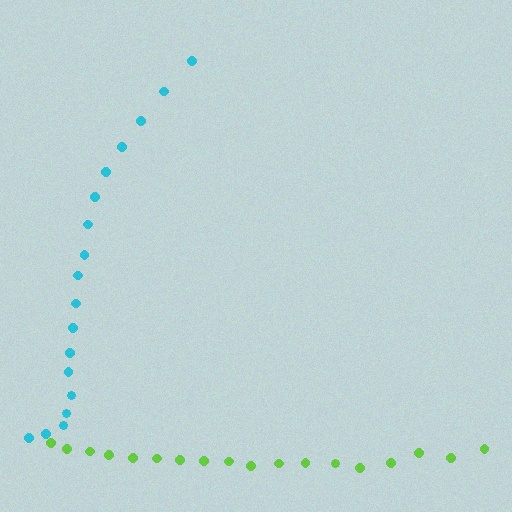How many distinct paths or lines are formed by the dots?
There are 2 distinct paths.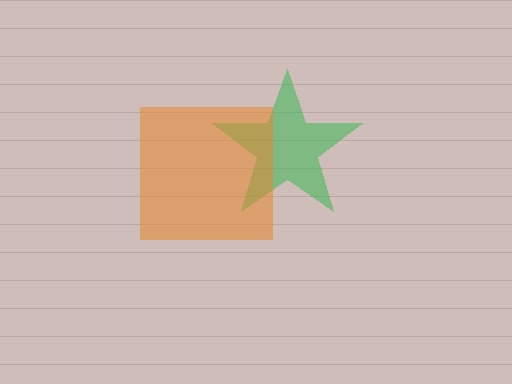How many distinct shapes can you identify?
There are 2 distinct shapes: a green star, an orange square.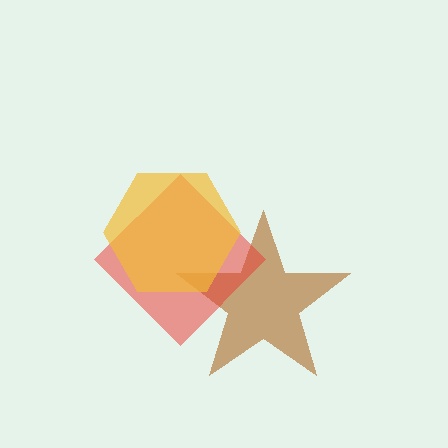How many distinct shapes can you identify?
There are 3 distinct shapes: a brown star, a red diamond, a yellow hexagon.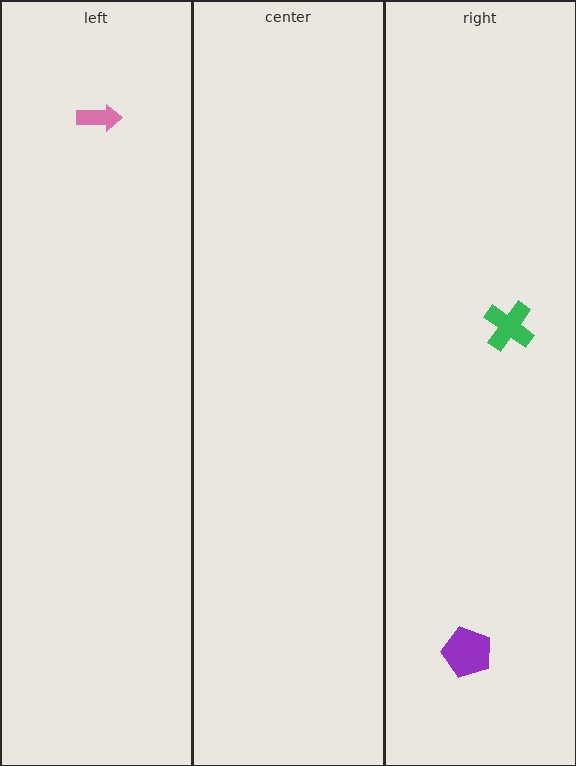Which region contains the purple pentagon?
The right region.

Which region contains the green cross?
The right region.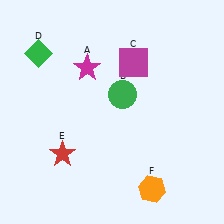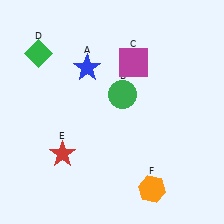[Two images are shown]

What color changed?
The star (A) changed from magenta in Image 1 to blue in Image 2.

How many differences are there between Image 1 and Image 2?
There is 1 difference between the two images.